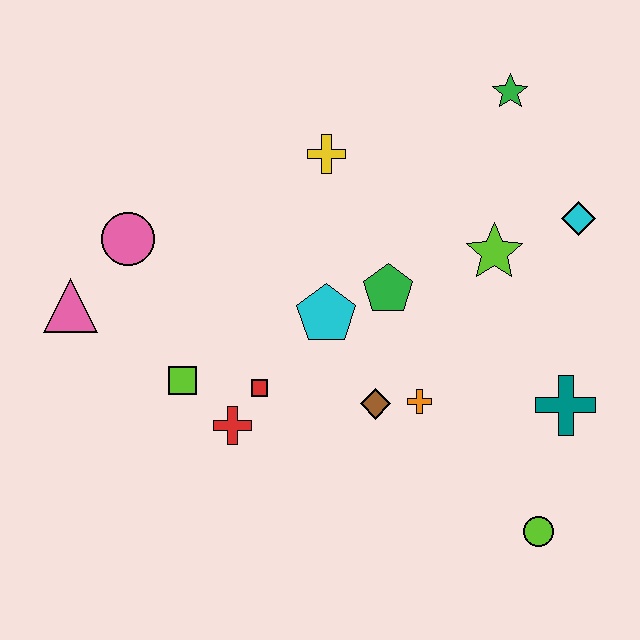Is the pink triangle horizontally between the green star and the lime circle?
No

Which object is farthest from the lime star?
The pink triangle is farthest from the lime star.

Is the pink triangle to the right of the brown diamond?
No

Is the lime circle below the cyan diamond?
Yes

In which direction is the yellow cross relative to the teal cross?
The yellow cross is above the teal cross.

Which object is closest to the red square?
The red cross is closest to the red square.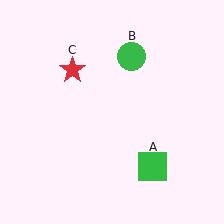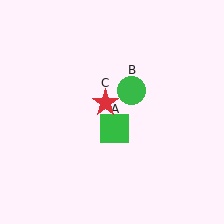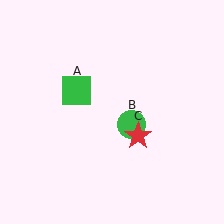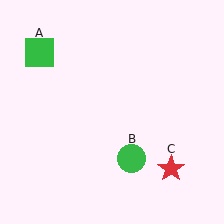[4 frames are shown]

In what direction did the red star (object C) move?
The red star (object C) moved down and to the right.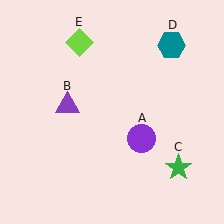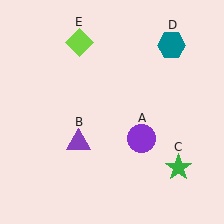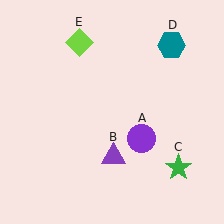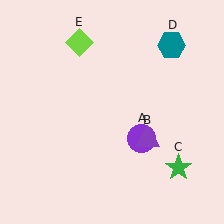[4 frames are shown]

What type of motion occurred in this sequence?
The purple triangle (object B) rotated counterclockwise around the center of the scene.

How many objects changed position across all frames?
1 object changed position: purple triangle (object B).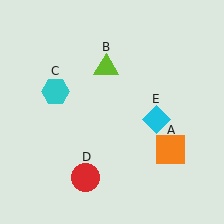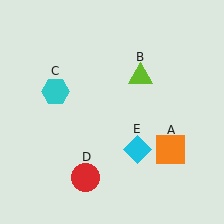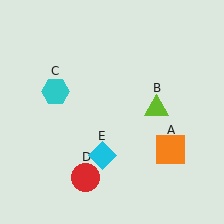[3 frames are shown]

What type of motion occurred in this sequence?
The lime triangle (object B), cyan diamond (object E) rotated clockwise around the center of the scene.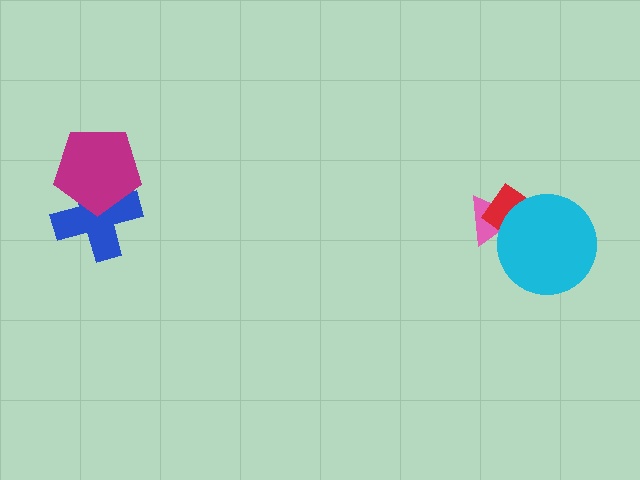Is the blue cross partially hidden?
Yes, it is partially covered by another shape.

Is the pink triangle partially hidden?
Yes, it is partially covered by another shape.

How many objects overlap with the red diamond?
2 objects overlap with the red diamond.